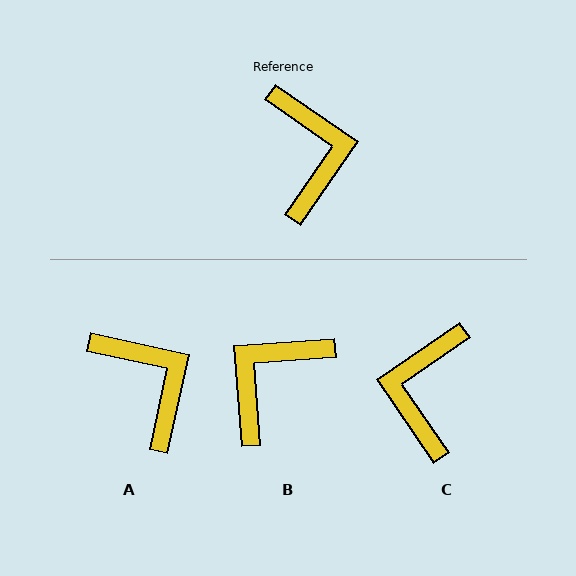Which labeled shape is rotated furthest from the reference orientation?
C, about 160 degrees away.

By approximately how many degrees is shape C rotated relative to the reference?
Approximately 160 degrees counter-clockwise.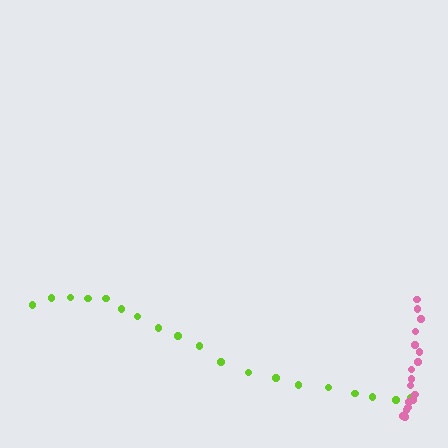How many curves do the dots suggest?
There are 2 distinct paths.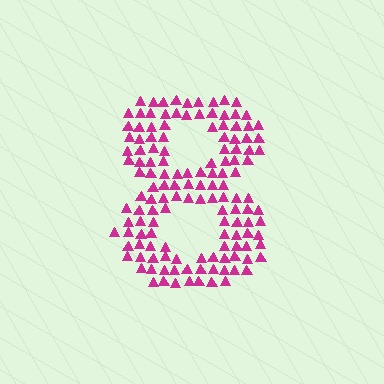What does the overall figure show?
The overall figure shows the digit 8.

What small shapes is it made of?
It is made of small triangles.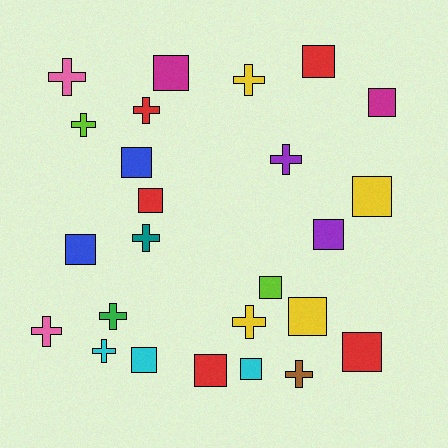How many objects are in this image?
There are 25 objects.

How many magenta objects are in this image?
There are 2 magenta objects.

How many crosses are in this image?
There are 11 crosses.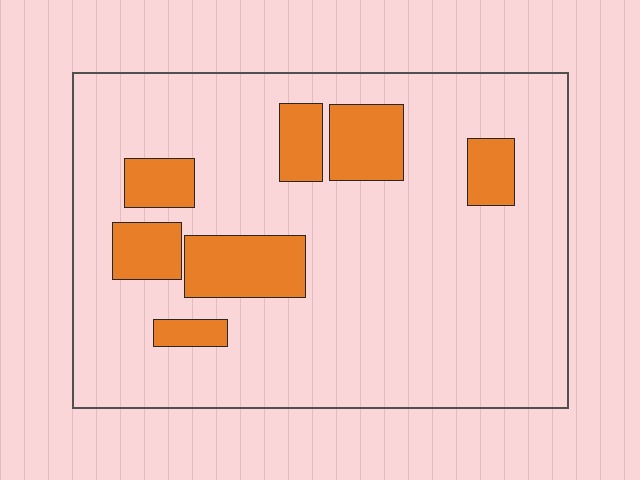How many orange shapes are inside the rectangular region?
7.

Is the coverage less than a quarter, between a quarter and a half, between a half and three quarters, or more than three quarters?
Less than a quarter.